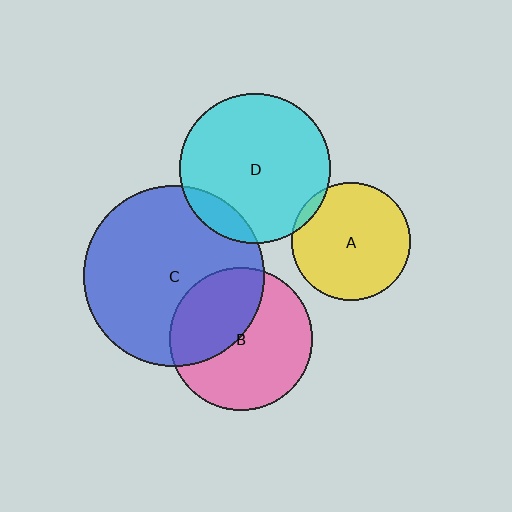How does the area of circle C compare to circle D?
Approximately 1.4 times.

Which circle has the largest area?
Circle C (blue).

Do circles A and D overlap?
Yes.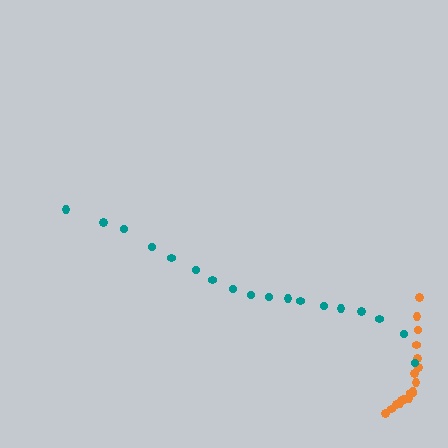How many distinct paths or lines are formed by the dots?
There are 2 distinct paths.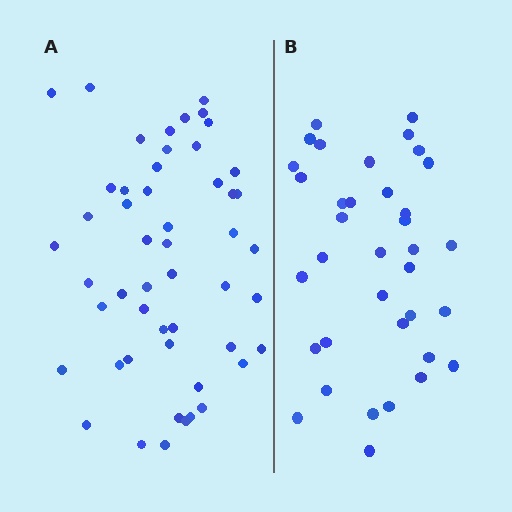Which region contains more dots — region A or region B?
Region A (the left region) has more dots.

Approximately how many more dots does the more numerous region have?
Region A has approximately 15 more dots than region B.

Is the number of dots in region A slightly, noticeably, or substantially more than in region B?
Region A has noticeably more, but not dramatically so. The ratio is roughly 1.4 to 1.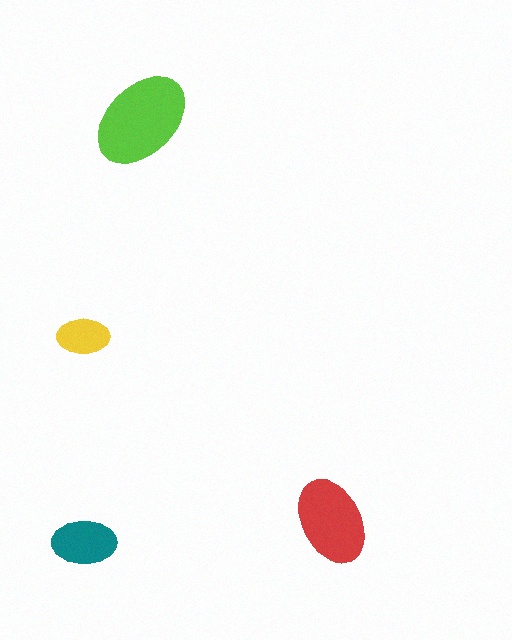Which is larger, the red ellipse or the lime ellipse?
The lime one.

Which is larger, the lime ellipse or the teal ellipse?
The lime one.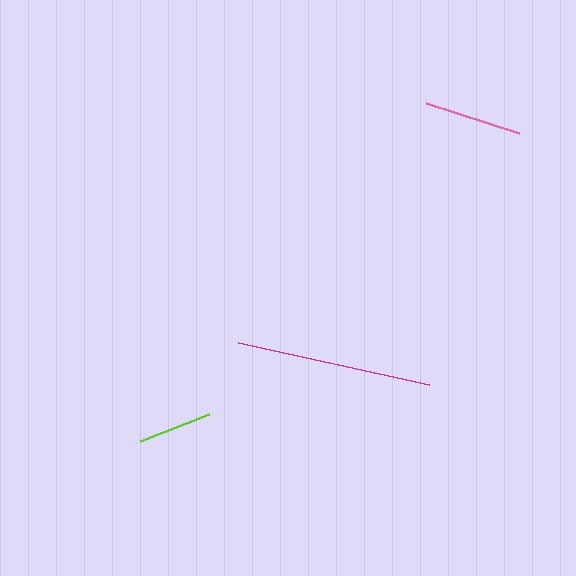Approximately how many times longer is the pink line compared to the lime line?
The pink line is approximately 1.3 times the length of the lime line.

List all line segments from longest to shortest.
From longest to shortest: magenta, pink, lime.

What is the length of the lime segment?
The lime segment is approximately 74 pixels long.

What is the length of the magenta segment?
The magenta segment is approximately 196 pixels long.